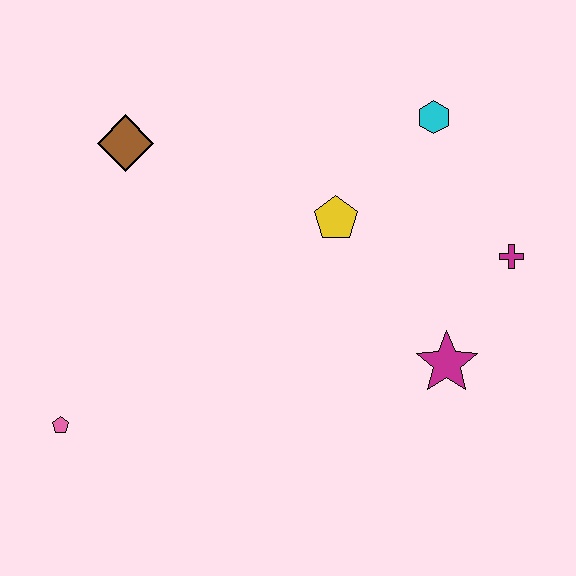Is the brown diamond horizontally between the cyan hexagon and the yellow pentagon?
No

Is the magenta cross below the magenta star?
No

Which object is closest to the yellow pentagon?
The cyan hexagon is closest to the yellow pentagon.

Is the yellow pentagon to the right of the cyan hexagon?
No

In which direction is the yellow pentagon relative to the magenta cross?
The yellow pentagon is to the left of the magenta cross.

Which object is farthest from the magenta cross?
The pink pentagon is farthest from the magenta cross.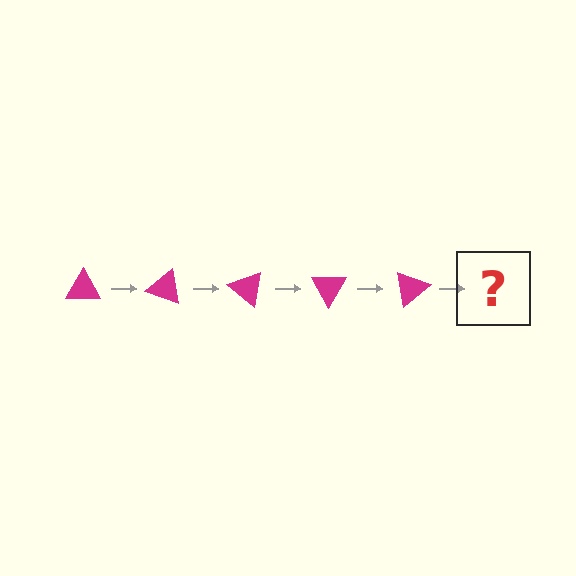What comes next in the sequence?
The next element should be a magenta triangle rotated 100 degrees.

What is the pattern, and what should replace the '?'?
The pattern is that the triangle rotates 20 degrees each step. The '?' should be a magenta triangle rotated 100 degrees.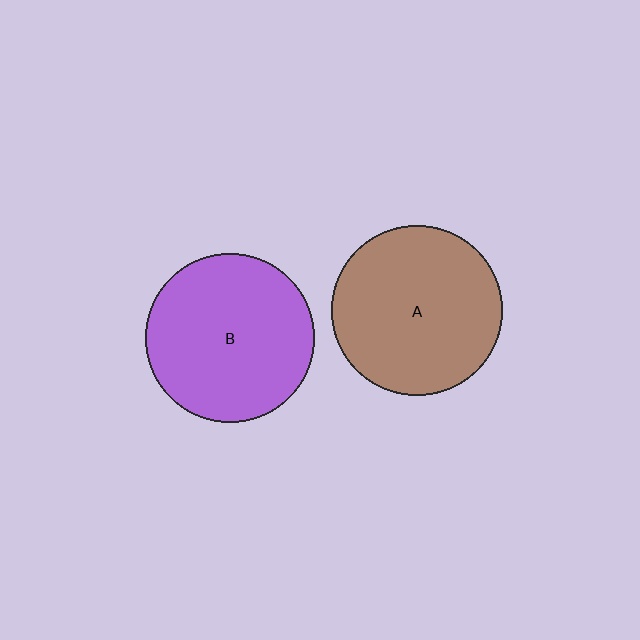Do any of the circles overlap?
No, none of the circles overlap.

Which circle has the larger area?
Circle A (brown).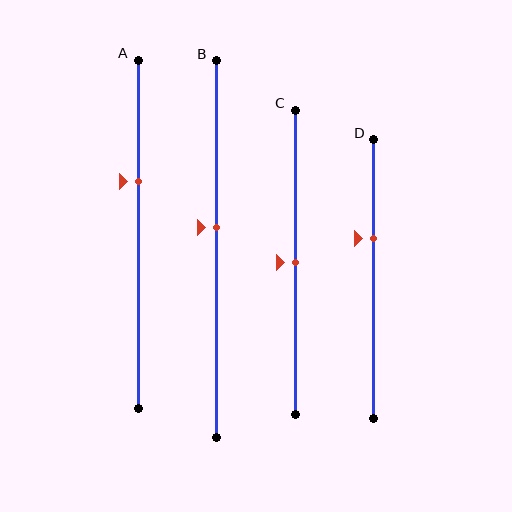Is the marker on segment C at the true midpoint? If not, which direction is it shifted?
Yes, the marker on segment C is at the true midpoint.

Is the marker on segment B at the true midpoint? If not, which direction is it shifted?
No, the marker on segment B is shifted upward by about 6% of the segment length.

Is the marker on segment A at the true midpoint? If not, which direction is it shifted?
No, the marker on segment A is shifted upward by about 15% of the segment length.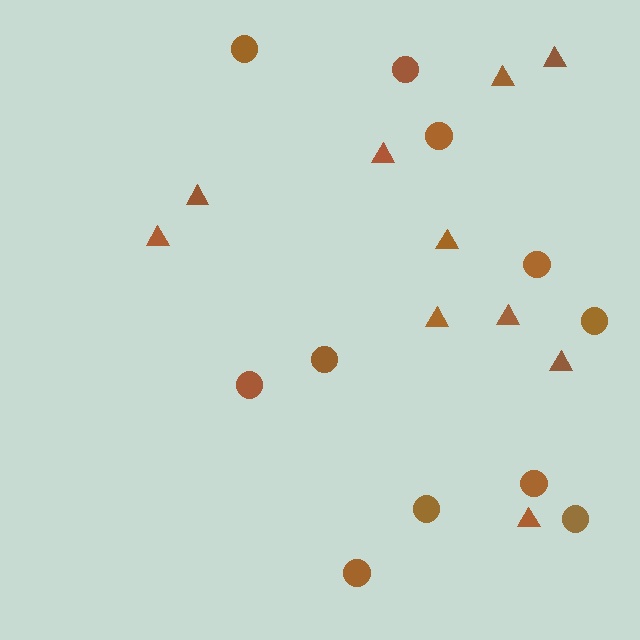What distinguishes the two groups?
There are 2 groups: one group of triangles (10) and one group of circles (11).